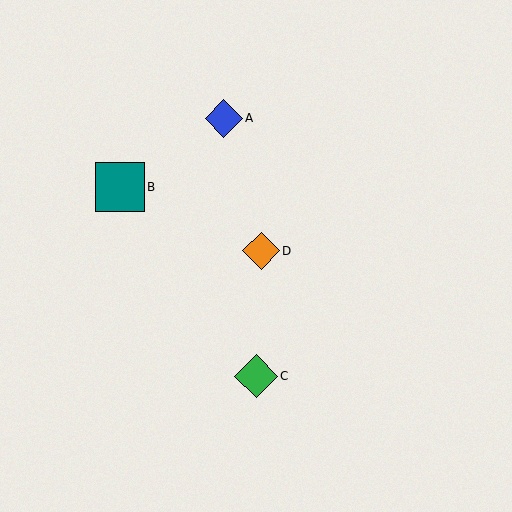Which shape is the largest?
The teal square (labeled B) is the largest.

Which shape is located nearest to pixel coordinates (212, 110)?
The blue diamond (labeled A) at (224, 118) is nearest to that location.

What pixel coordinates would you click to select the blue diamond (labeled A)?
Click at (224, 118) to select the blue diamond A.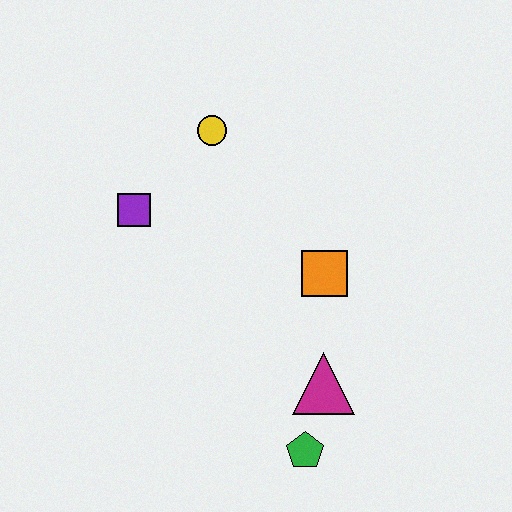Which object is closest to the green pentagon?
The magenta triangle is closest to the green pentagon.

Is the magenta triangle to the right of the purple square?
Yes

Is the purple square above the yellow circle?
No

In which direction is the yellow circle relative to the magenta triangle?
The yellow circle is above the magenta triangle.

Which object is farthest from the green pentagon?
The yellow circle is farthest from the green pentagon.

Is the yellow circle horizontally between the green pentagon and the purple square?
Yes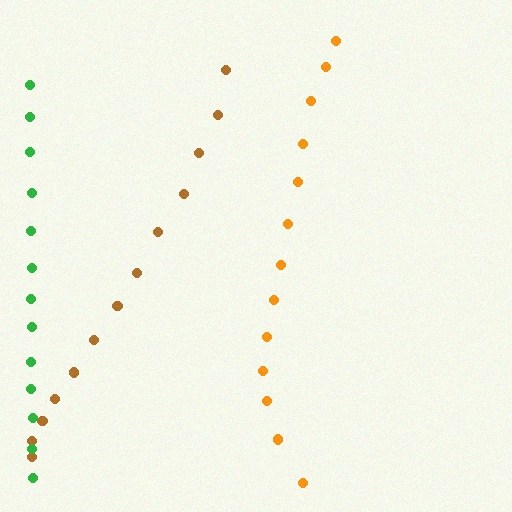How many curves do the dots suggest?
There are 3 distinct paths.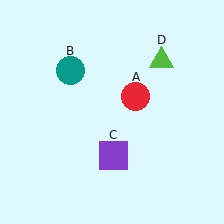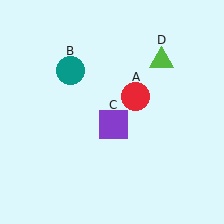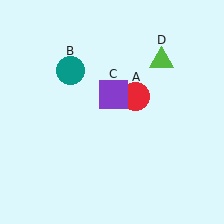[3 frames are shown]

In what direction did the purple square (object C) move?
The purple square (object C) moved up.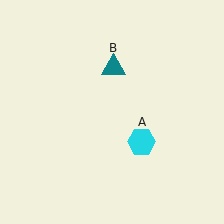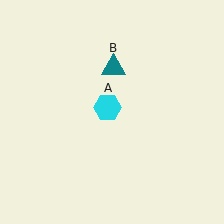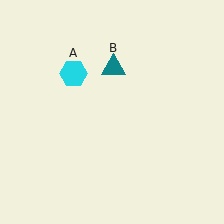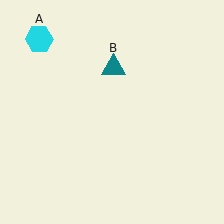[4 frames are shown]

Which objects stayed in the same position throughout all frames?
Teal triangle (object B) remained stationary.